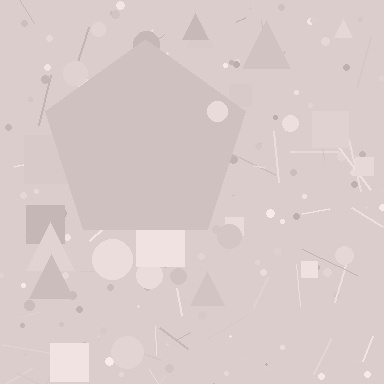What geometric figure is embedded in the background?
A pentagon is embedded in the background.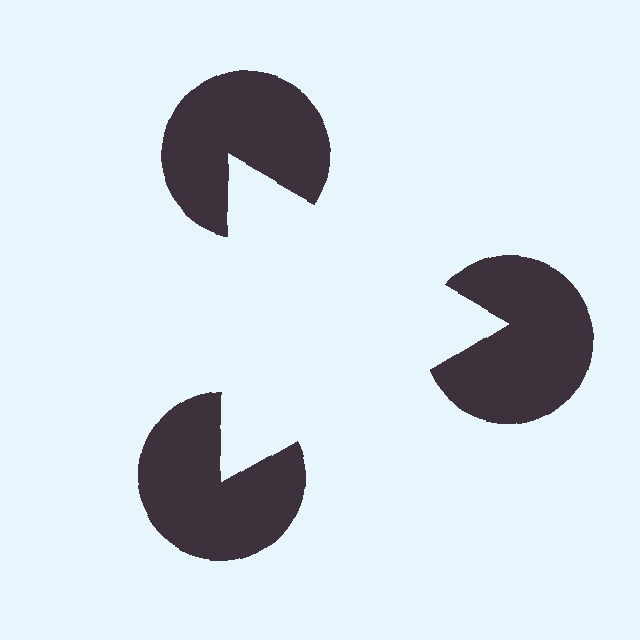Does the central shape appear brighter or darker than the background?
It typically appears slightly brighter than the background, even though no actual brightness change is drawn.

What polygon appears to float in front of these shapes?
An illusory triangle — its edges are inferred from the aligned wedge cuts in the pac-man discs, not physically drawn.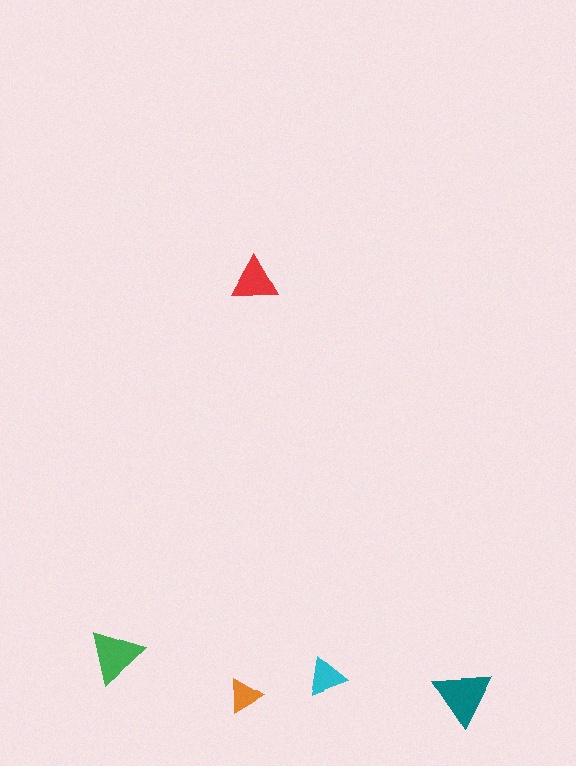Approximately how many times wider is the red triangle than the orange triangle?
About 1.5 times wider.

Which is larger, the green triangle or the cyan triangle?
The green one.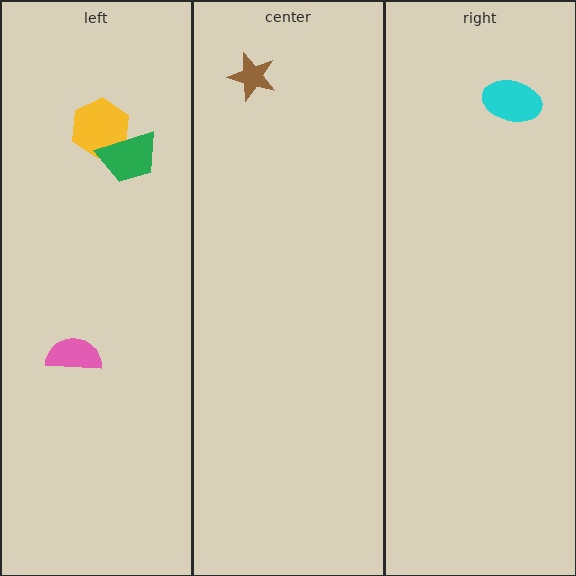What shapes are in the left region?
The yellow hexagon, the pink semicircle, the green trapezoid.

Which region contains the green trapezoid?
The left region.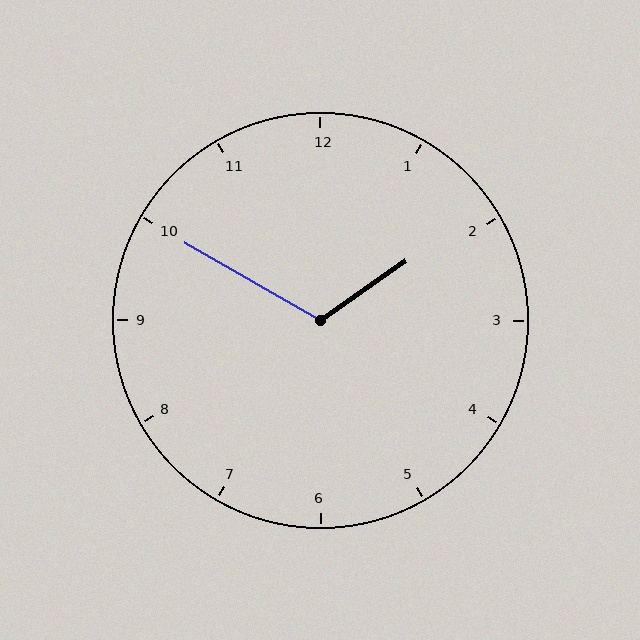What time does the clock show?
1:50.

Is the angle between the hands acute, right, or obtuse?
It is obtuse.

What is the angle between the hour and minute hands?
Approximately 115 degrees.